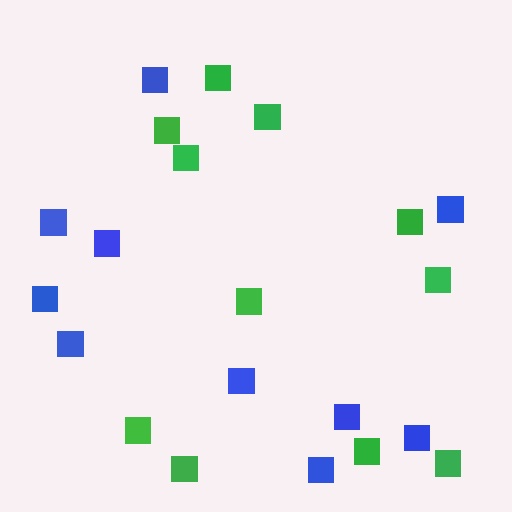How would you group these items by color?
There are 2 groups: one group of blue squares (10) and one group of green squares (11).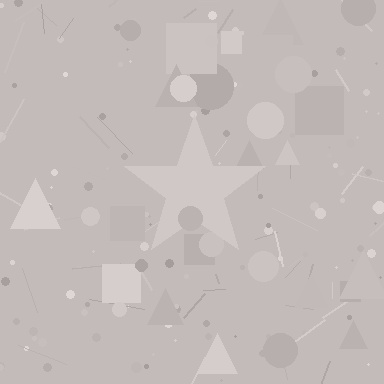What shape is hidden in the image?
A star is hidden in the image.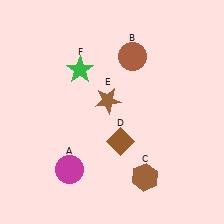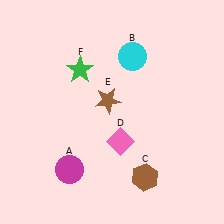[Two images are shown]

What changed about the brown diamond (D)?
In Image 1, D is brown. In Image 2, it changed to pink.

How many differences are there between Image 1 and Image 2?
There are 2 differences between the two images.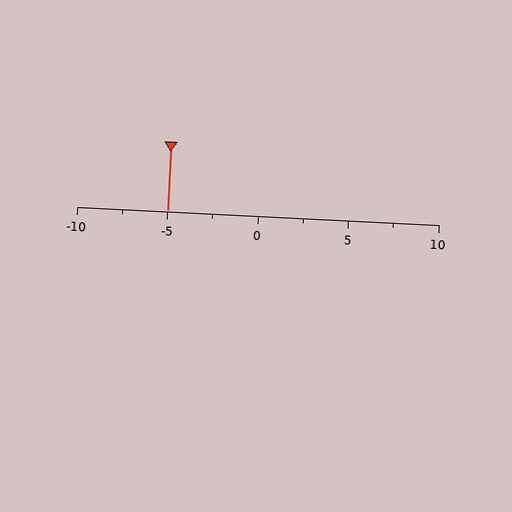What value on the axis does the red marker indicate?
The marker indicates approximately -5.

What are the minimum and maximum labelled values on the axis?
The axis runs from -10 to 10.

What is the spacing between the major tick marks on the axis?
The major ticks are spaced 5 apart.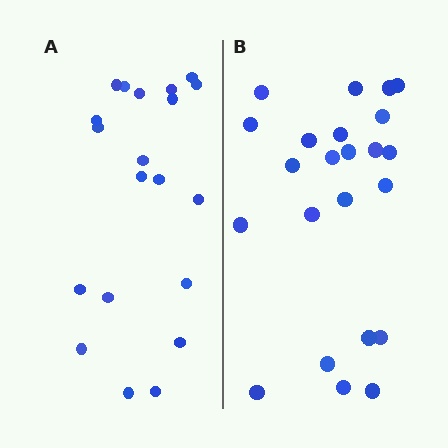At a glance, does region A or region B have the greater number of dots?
Region B (the right region) has more dots.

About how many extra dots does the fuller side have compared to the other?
Region B has just a few more — roughly 2 or 3 more dots than region A.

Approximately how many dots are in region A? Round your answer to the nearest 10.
About 20 dots.